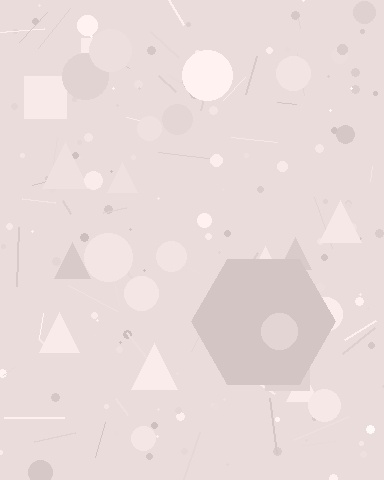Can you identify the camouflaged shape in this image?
The camouflaged shape is a hexagon.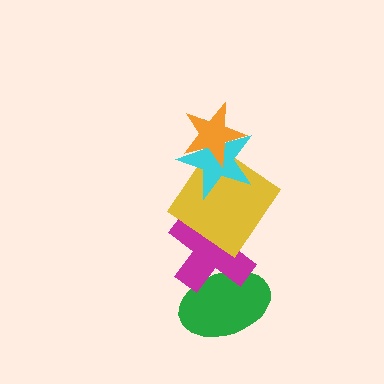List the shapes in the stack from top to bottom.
From top to bottom: the orange star, the cyan star, the yellow diamond, the magenta cross, the green ellipse.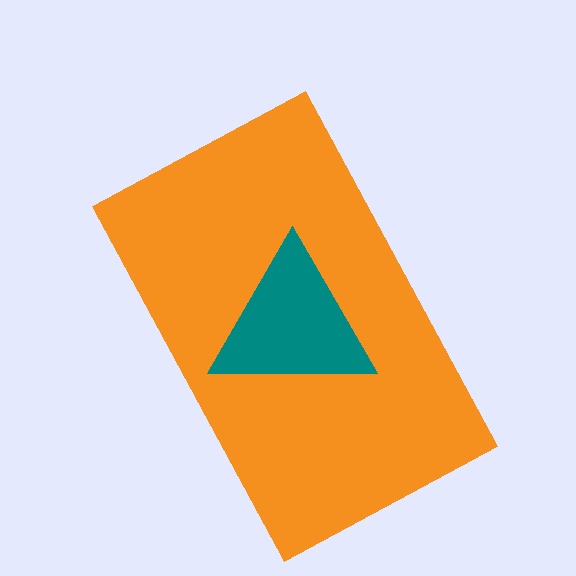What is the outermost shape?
The orange rectangle.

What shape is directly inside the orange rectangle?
The teal triangle.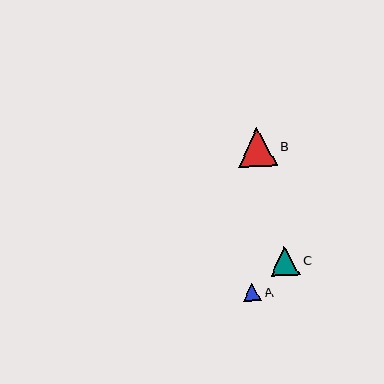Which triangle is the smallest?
Triangle A is the smallest with a size of approximately 18 pixels.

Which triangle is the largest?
Triangle B is the largest with a size of approximately 39 pixels.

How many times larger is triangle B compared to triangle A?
Triangle B is approximately 2.2 times the size of triangle A.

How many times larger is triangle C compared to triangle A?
Triangle C is approximately 1.6 times the size of triangle A.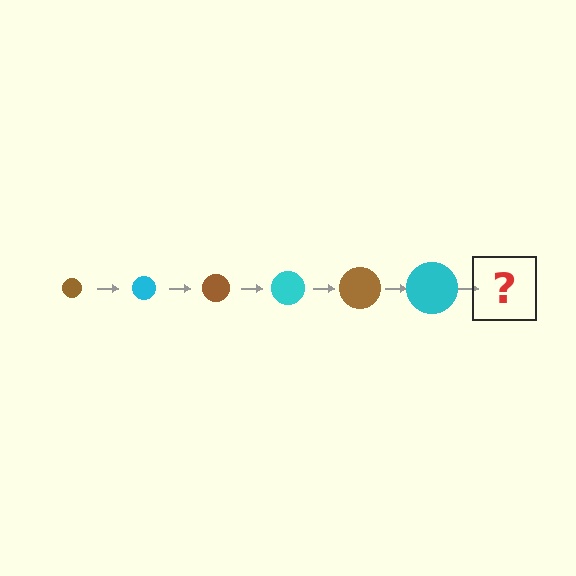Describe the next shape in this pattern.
It should be a brown circle, larger than the previous one.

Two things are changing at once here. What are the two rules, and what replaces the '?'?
The two rules are that the circle grows larger each step and the color cycles through brown and cyan. The '?' should be a brown circle, larger than the previous one.